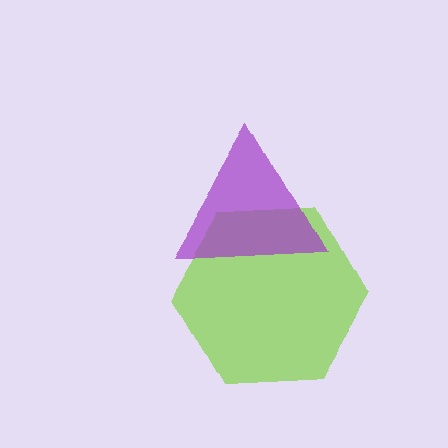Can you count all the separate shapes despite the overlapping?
Yes, there are 2 separate shapes.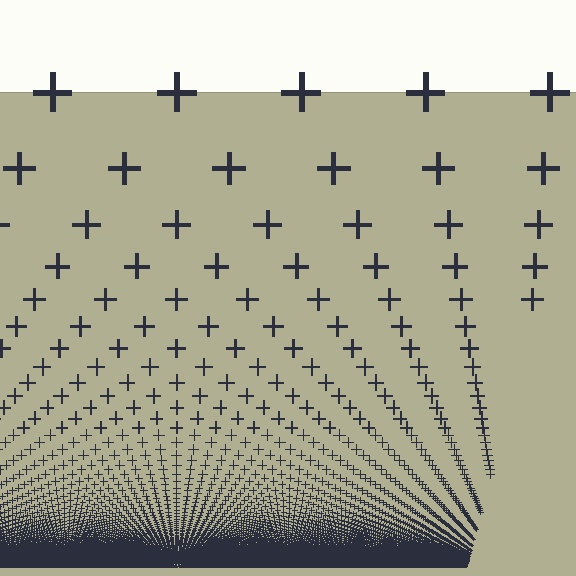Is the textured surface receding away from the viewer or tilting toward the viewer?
The surface appears to tilt toward the viewer. Texture elements get larger and sparser toward the top.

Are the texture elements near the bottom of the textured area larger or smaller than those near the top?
Smaller. The gradient is inverted — elements near the bottom are smaller and denser.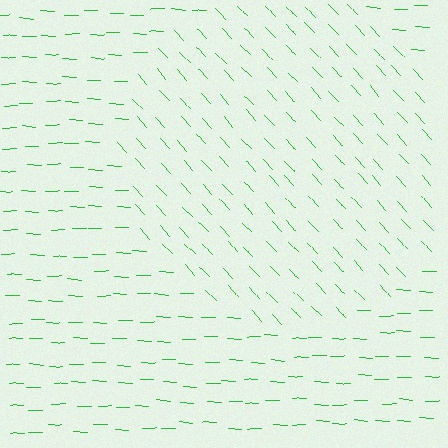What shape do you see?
I see a circle.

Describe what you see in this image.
The image is filled with small green line segments. A circle region in the image has lines oriented differently from the surrounding lines, creating a visible texture boundary.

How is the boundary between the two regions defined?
The boundary is defined purely by a change in line orientation (approximately 45 degrees difference). All lines are the same color and thickness.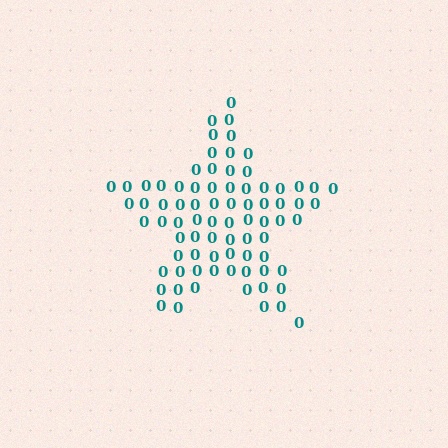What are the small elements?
The small elements are digit 0's.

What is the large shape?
The large shape is a star.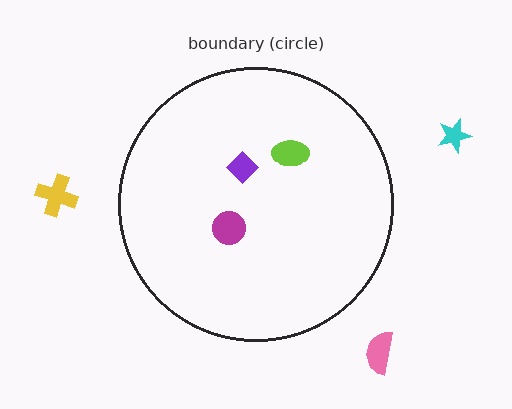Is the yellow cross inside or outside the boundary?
Outside.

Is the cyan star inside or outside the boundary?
Outside.